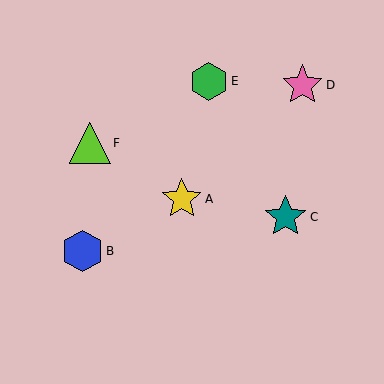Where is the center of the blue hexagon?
The center of the blue hexagon is at (82, 251).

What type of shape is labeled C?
Shape C is a teal star.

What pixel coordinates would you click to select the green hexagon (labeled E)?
Click at (209, 81) to select the green hexagon E.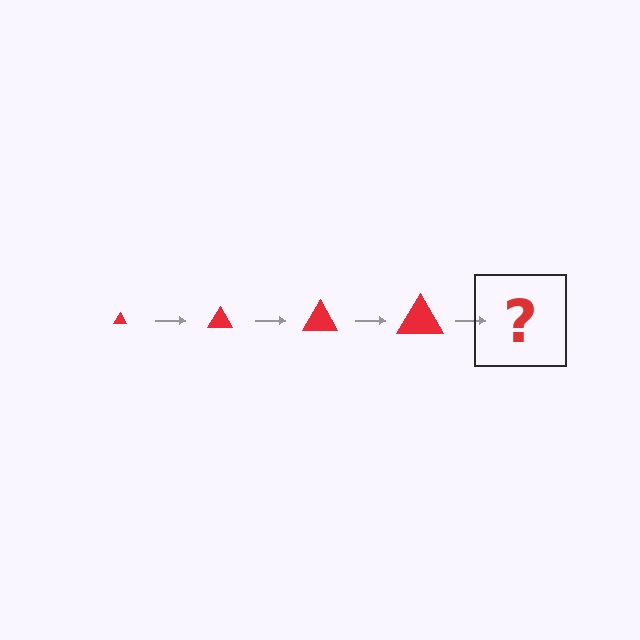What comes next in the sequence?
The next element should be a red triangle, larger than the previous one.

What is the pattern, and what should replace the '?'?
The pattern is that the triangle gets progressively larger each step. The '?' should be a red triangle, larger than the previous one.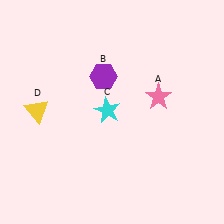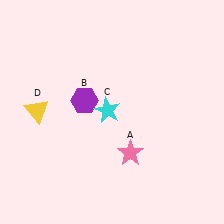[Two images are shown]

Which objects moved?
The objects that moved are: the pink star (A), the purple hexagon (B).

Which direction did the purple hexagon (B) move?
The purple hexagon (B) moved down.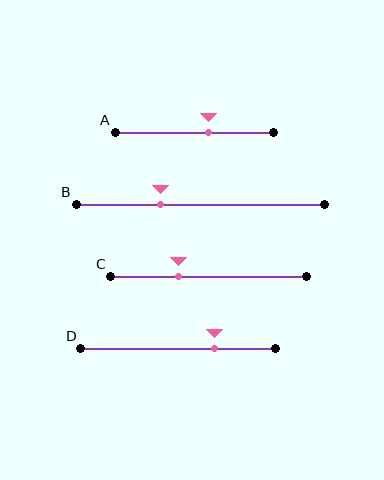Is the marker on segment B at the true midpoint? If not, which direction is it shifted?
No, the marker on segment B is shifted to the left by about 16% of the segment length.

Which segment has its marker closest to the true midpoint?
Segment A has its marker closest to the true midpoint.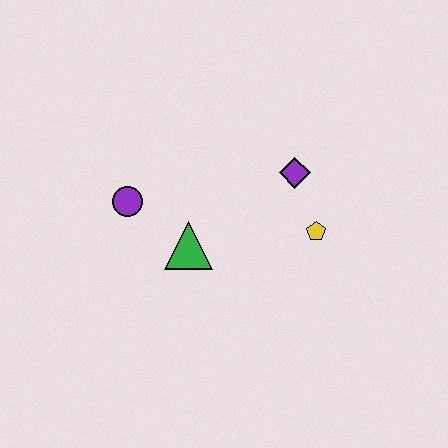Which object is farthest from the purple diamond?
The purple circle is farthest from the purple diamond.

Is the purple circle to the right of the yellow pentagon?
No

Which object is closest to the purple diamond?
The yellow pentagon is closest to the purple diamond.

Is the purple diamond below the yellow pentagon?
No